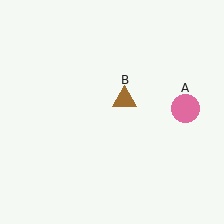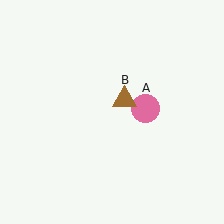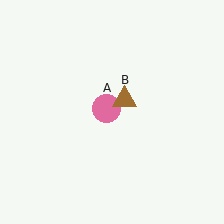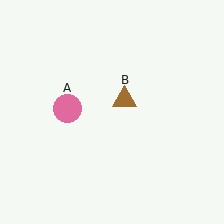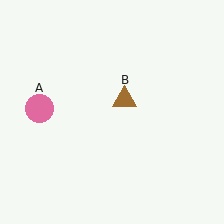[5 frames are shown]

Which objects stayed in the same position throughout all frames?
Brown triangle (object B) remained stationary.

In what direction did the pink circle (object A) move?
The pink circle (object A) moved left.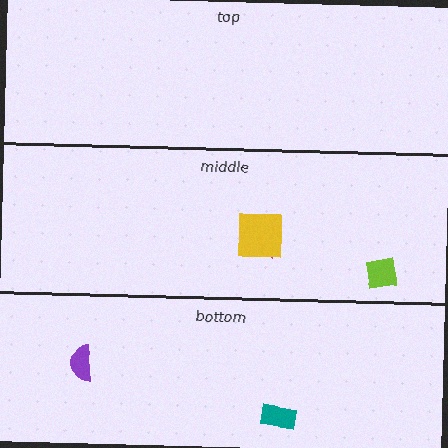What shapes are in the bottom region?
The purple semicircle, the teal rectangle.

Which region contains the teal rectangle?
The bottom region.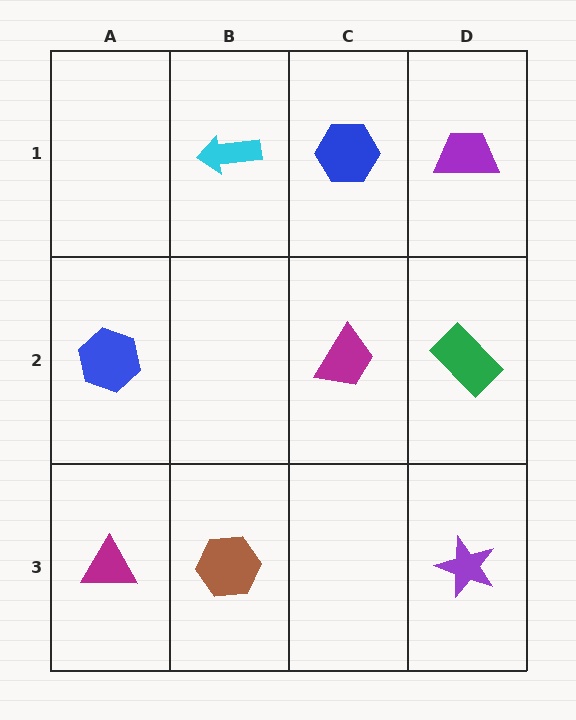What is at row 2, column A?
A blue hexagon.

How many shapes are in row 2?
3 shapes.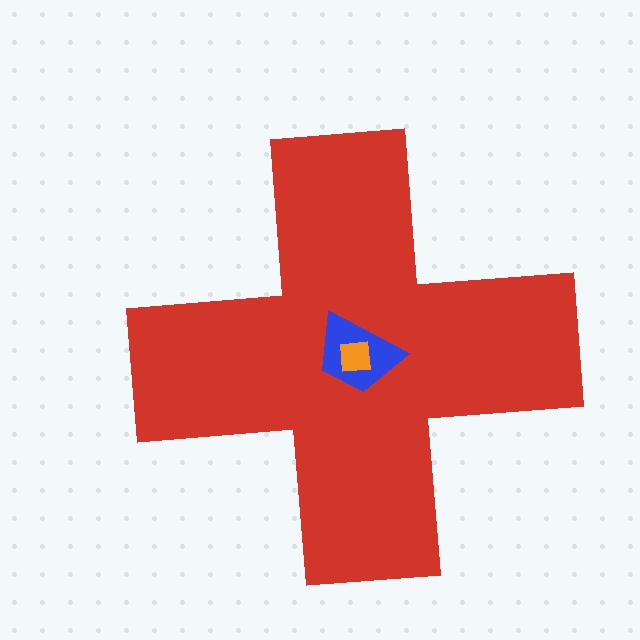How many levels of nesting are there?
3.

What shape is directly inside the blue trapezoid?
The orange square.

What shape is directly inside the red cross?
The blue trapezoid.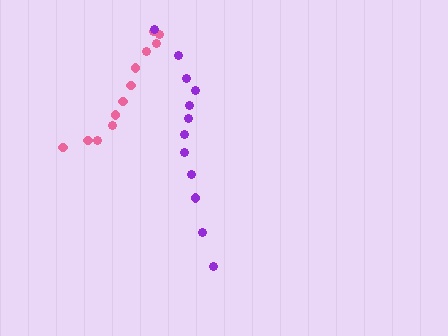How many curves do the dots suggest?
There are 2 distinct paths.